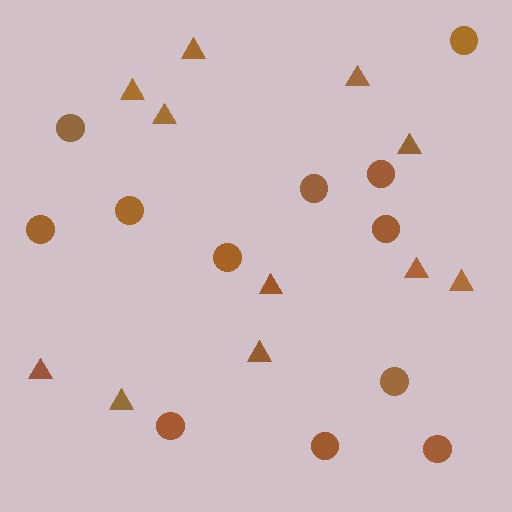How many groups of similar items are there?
There are 2 groups: one group of circles (12) and one group of triangles (11).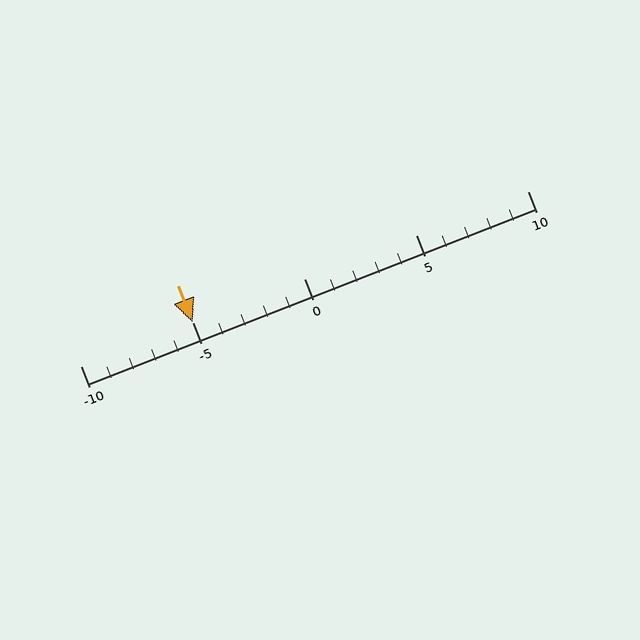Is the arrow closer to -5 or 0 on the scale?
The arrow is closer to -5.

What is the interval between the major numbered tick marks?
The major tick marks are spaced 5 units apart.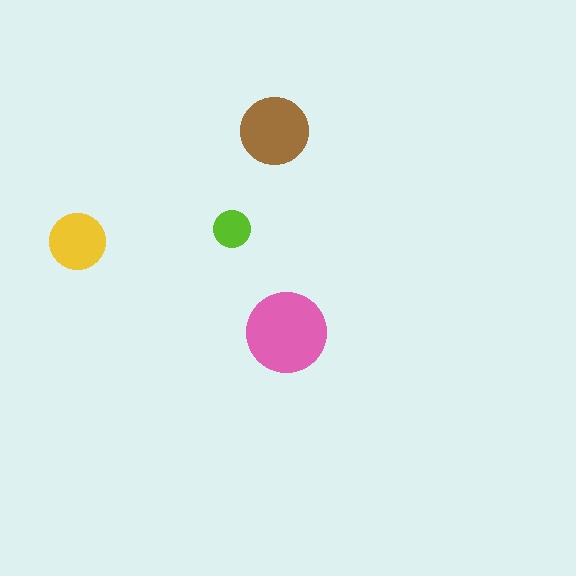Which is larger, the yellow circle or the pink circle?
The pink one.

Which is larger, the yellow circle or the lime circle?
The yellow one.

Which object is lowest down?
The pink circle is bottommost.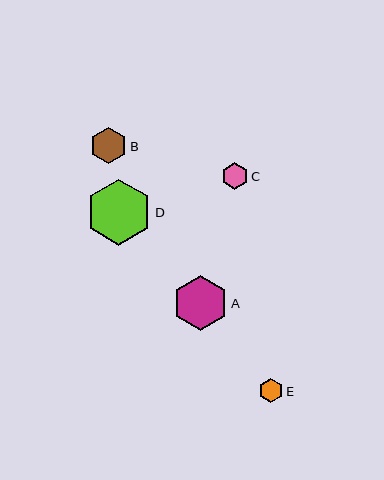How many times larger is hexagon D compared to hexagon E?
Hexagon D is approximately 2.7 times the size of hexagon E.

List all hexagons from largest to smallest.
From largest to smallest: D, A, B, C, E.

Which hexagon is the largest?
Hexagon D is the largest with a size of approximately 65 pixels.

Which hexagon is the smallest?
Hexagon E is the smallest with a size of approximately 24 pixels.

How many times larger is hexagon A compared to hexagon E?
Hexagon A is approximately 2.2 times the size of hexagon E.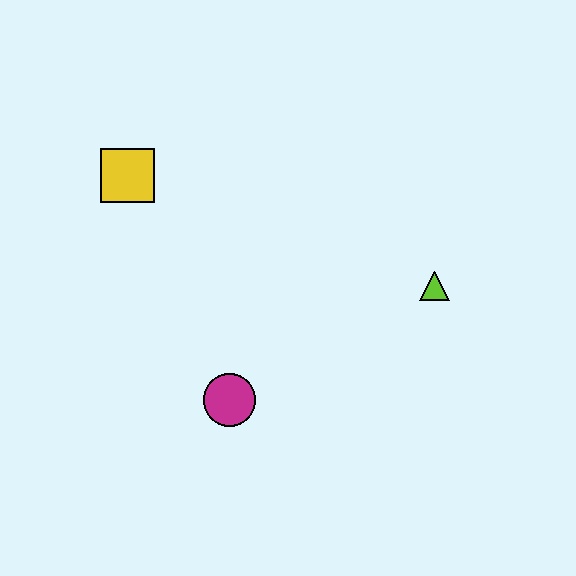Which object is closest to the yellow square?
The magenta circle is closest to the yellow square.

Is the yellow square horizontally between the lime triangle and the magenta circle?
No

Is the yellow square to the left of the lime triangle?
Yes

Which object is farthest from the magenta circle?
The yellow square is farthest from the magenta circle.